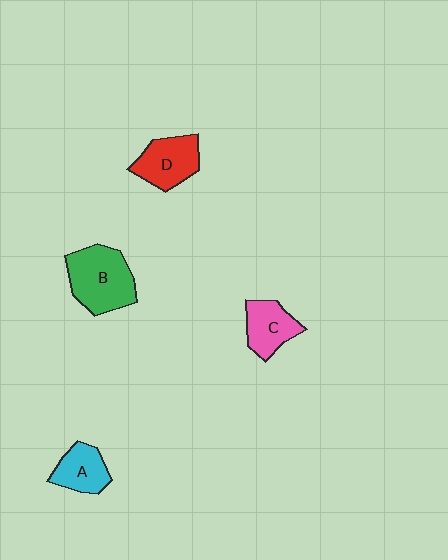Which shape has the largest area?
Shape B (green).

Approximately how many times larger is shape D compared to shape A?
Approximately 1.2 times.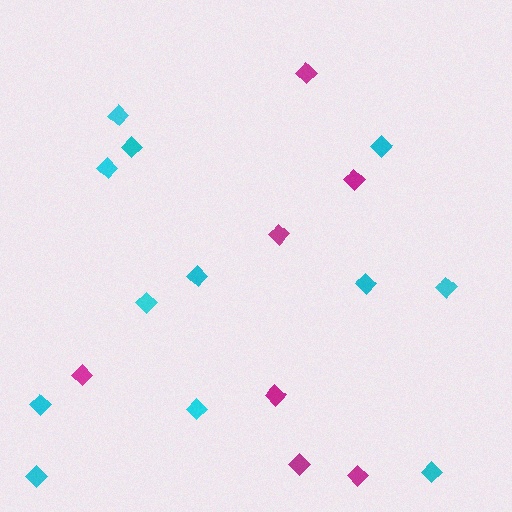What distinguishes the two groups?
There are 2 groups: one group of cyan diamonds (12) and one group of magenta diamonds (7).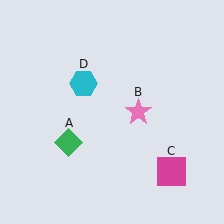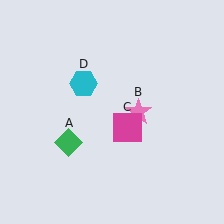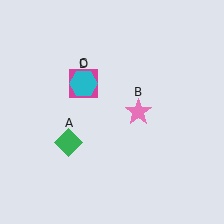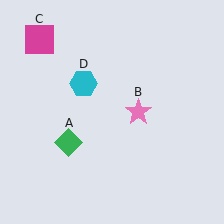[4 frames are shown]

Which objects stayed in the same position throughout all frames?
Green diamond (object A) and pink star (object B) and cyan hexagon (object D) remained stationary.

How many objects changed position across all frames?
1 object changed position: magenta square (object C).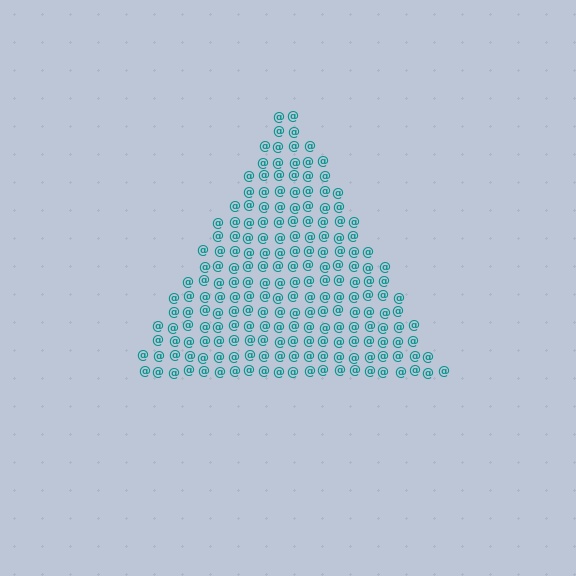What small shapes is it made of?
It is made of small at signs.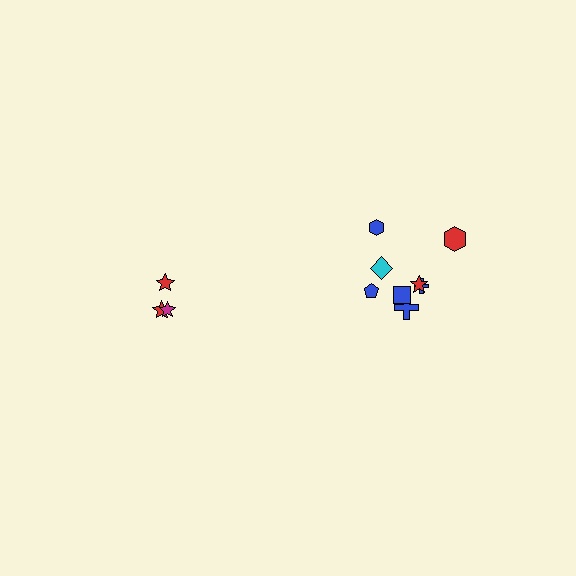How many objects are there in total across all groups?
There are 11 objects.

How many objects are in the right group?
There are 8 objects.